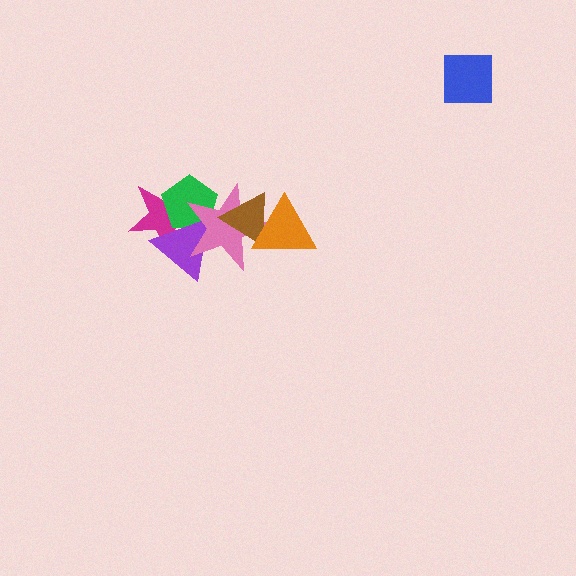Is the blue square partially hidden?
No, no other shape covers it.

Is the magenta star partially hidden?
Yes, it is partially covered by another shape.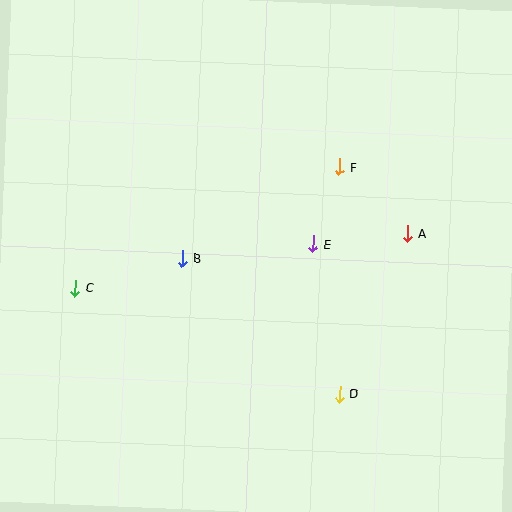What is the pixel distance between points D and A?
The distance between D and A is 175 pixels.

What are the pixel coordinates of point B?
Point B is at (183, 258).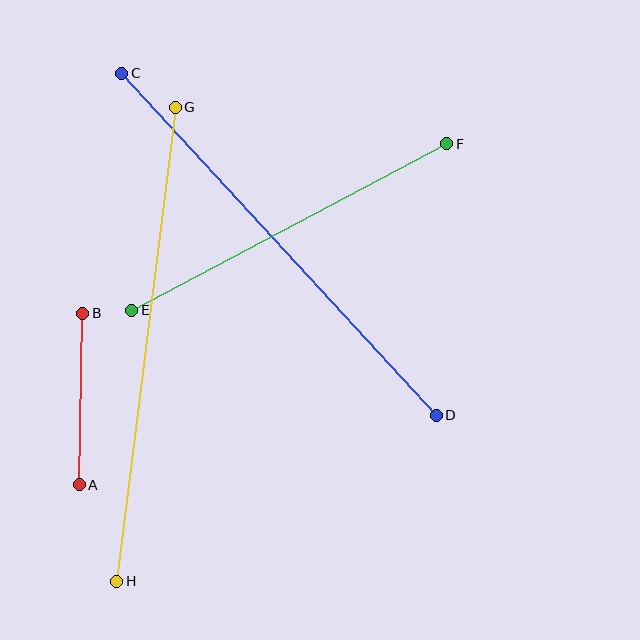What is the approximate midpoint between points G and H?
The midpoint is at approximately (146, 344) pixels.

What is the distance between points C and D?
The distance is approximately 465 pixels.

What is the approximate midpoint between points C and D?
The midpoint is at approximately (279, 244) pixels.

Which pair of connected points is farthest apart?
Points G and H are farthest apart.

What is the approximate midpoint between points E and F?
The midpoint is at approximately (289, 227) pixels.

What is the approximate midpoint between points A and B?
The midpoint is at approximately (81, 399) pixels.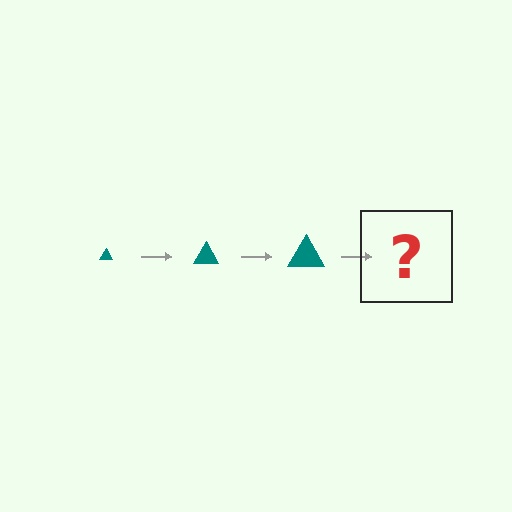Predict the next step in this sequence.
The next step is a teal triangle, larger than the previous one.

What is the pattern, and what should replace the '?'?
The pattern is that the triangle gets progressively larger each step. The '?' should be a teal triangle, larger than the previous one.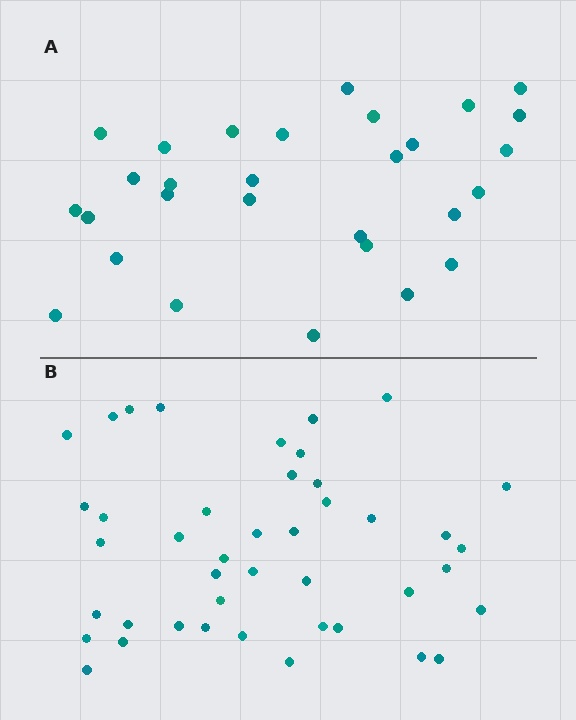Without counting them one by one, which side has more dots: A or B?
Region B (the bottom region) has more dots.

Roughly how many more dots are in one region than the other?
Region B has approximately 15 more dots than region A.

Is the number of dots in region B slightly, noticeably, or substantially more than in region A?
Region B has substantially more. The ratio is roughly 1.5 to 1.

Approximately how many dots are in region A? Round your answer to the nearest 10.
About 30 dots. (The exact count is 29, which rounds to 30.)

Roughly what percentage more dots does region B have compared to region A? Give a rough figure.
About 50% more.